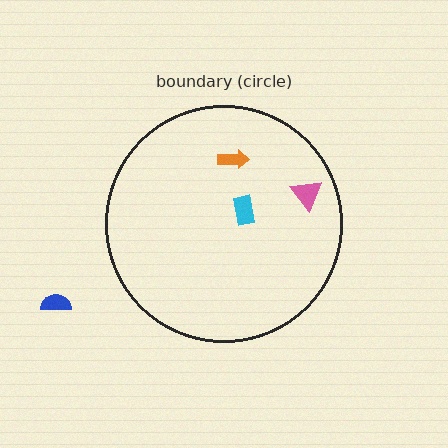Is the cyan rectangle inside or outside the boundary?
Inside.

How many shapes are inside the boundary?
3 inside, 1 outside.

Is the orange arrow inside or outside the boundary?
Inside.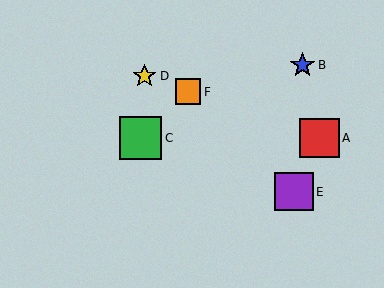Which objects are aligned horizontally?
Objects A, C are aligned horizontally.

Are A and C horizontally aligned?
Yes, both are at y≈138.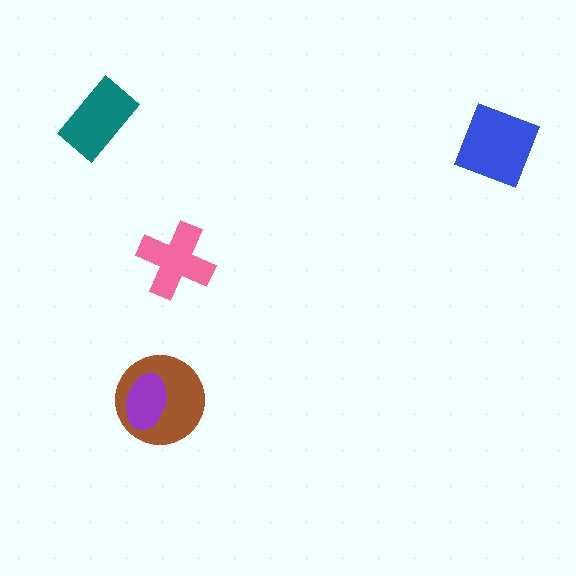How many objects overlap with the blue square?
0 objects overlap with the blue square.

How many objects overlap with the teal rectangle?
0 objects overlap with the teal rectangle.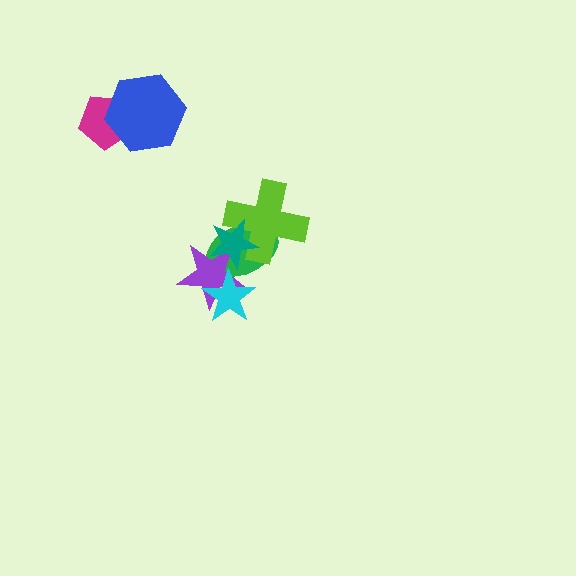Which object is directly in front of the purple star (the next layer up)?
The cyan star is directly in front of the purple star.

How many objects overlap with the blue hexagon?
1 object overlaps with the blue hexagon.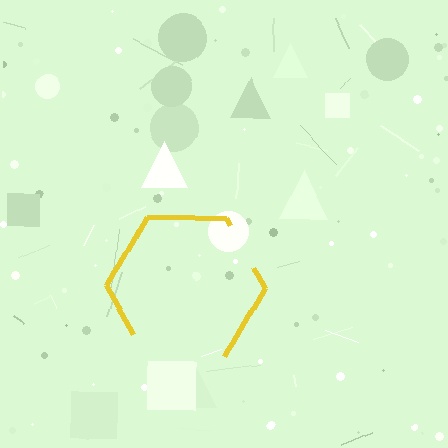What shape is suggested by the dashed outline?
The dashed outline suggests a hexagon.